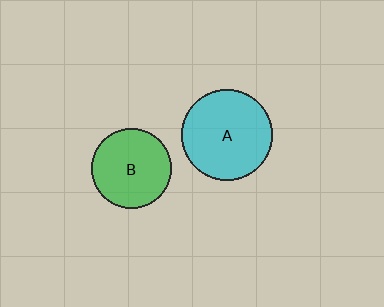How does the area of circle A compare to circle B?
Approximately 1.3 times.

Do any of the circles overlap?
No, none of the circles overlap.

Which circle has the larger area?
Circle A (cyan).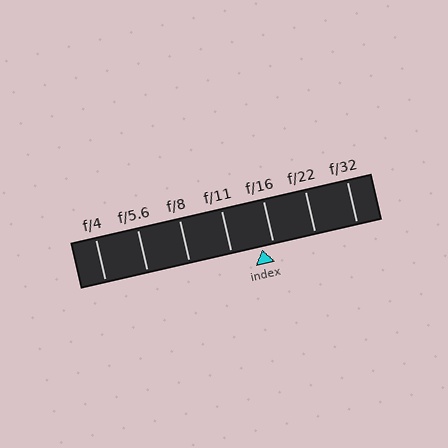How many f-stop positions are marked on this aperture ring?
There are 7 f-stop positions marked.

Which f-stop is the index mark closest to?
The index mark is closest to f/16.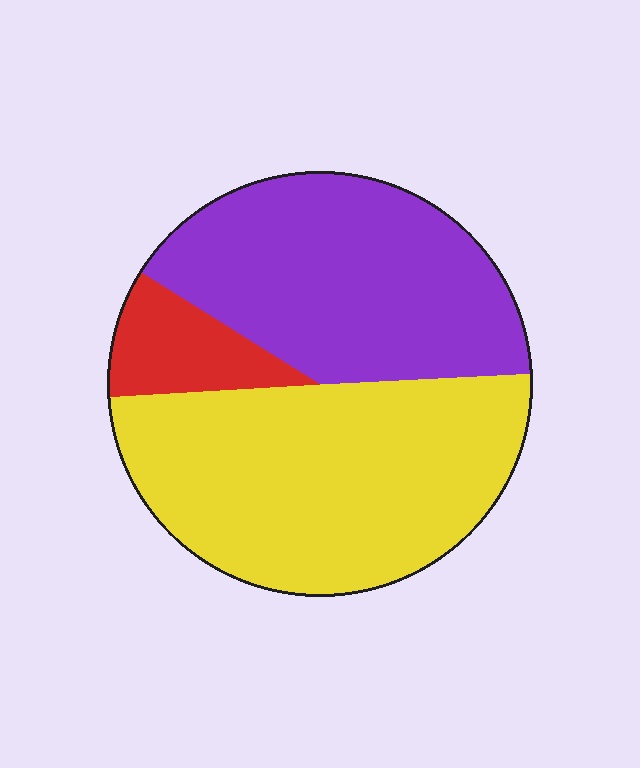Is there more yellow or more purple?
Yellow.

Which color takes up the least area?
Red, at roughly 10%.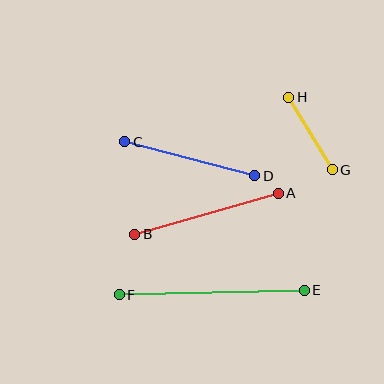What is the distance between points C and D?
The distance is approximately 134 pixels.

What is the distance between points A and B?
The distance is approximately 149 pixels.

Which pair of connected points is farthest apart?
Points E and F are farthest apart.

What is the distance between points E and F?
The distance is approximately 185 pixels.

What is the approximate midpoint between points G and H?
The midpoint is at approximately (310, 133) pixels.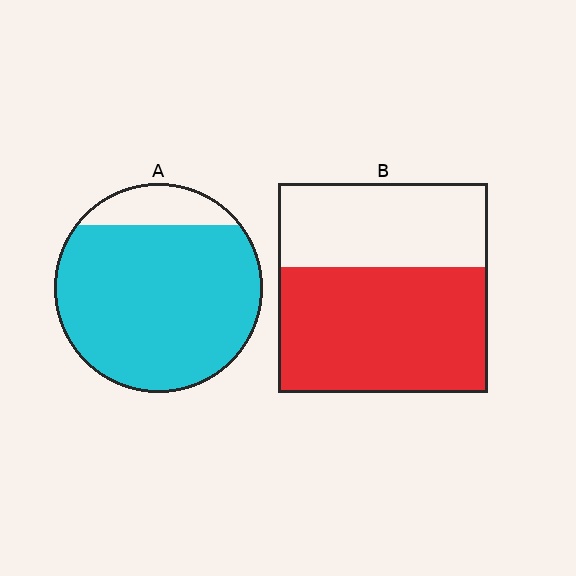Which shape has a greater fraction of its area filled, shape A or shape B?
Shape A.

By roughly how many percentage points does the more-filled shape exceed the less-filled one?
By roughly 25 percentage points (A over B).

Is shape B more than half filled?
Yes.